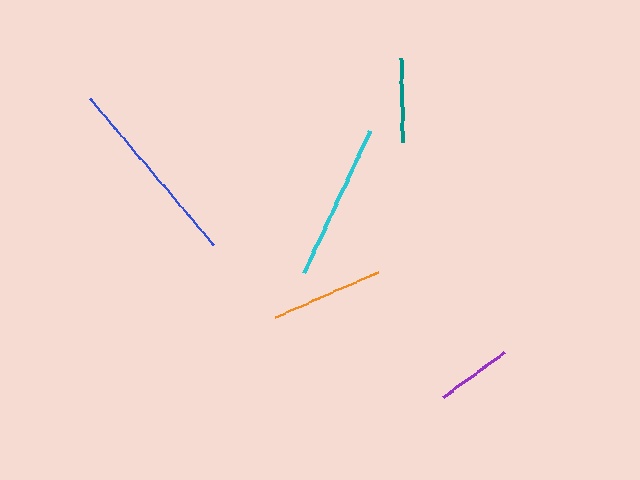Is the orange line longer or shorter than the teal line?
The orange line is longer than the teal line.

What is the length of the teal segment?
The teal segment is approximately 84 pixels long.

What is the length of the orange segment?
The orange segment is approximately 113 pixels long.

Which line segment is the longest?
The blue line is the longest at approximately 192 pixels.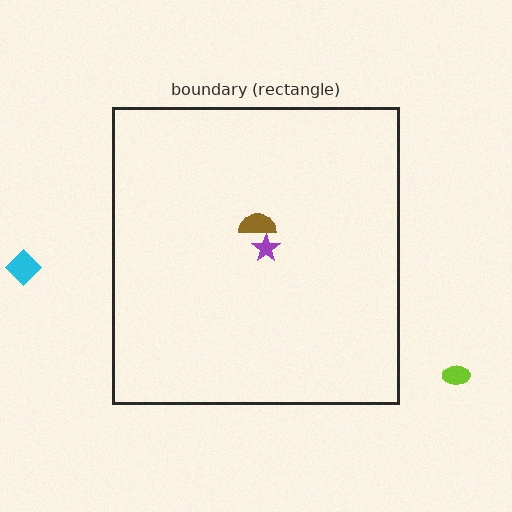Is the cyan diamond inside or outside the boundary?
Outside.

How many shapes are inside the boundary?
2 inside, 2 outside.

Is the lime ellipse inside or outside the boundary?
Outside.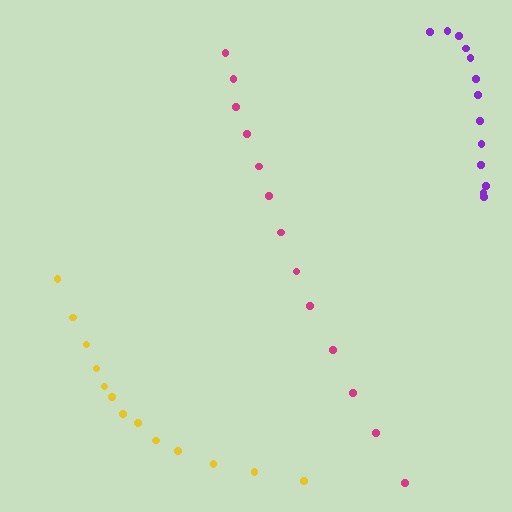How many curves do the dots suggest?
There are 3 distinct paths.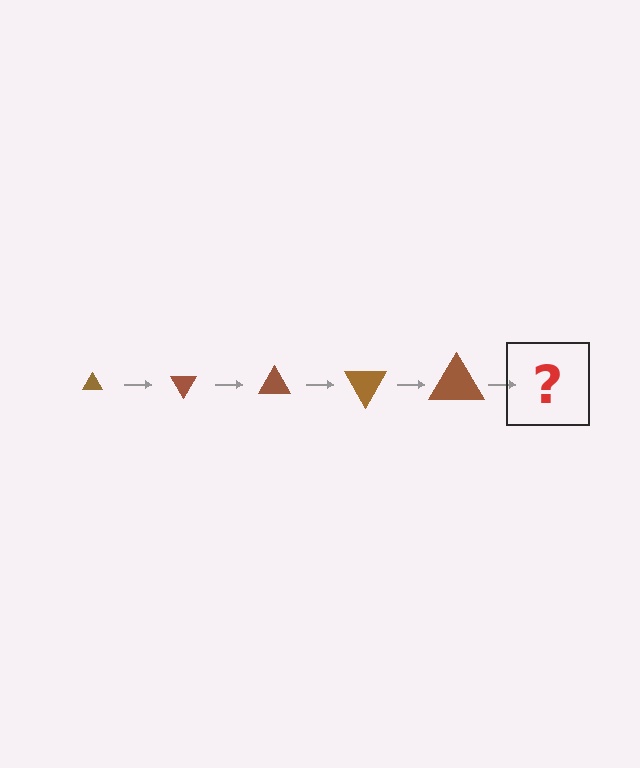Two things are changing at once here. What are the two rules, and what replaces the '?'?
The two rules are that the triangle grows larger each step and it rotates 60 degrees each step. The '?' should be a triangle, larger than the previous one and rotated 300 degrees from the start.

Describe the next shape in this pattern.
It should be a triangle, larger than the previous one and rotated 300 degrees from the start.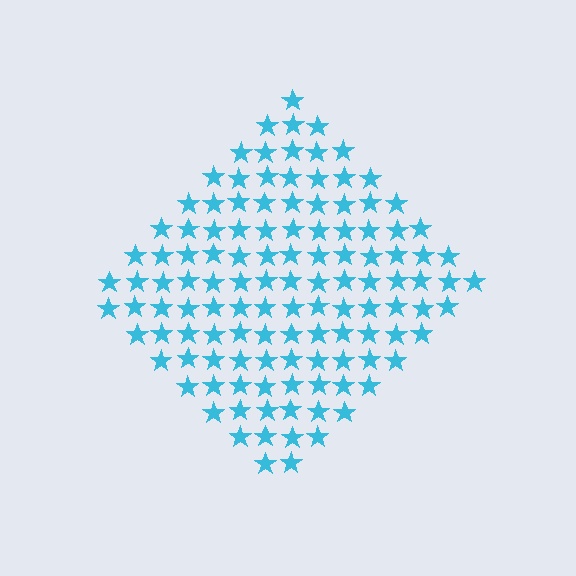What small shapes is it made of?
It is made of small stars.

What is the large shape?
The large shape is a diamond.